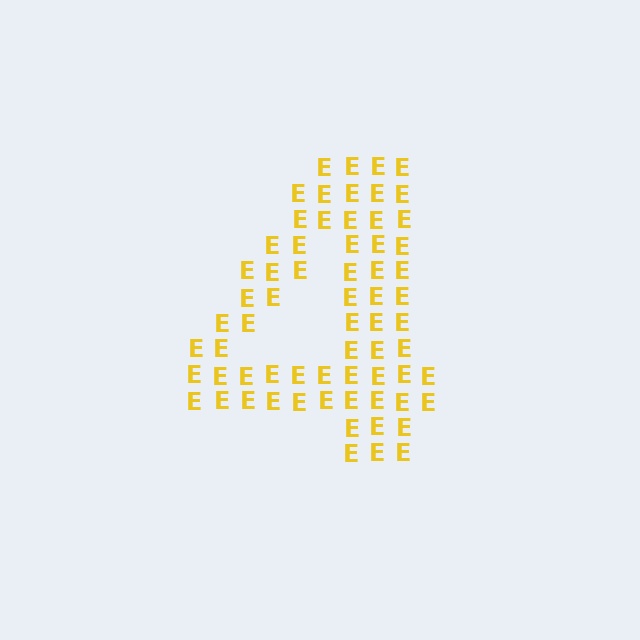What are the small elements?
The small elements are letter E's.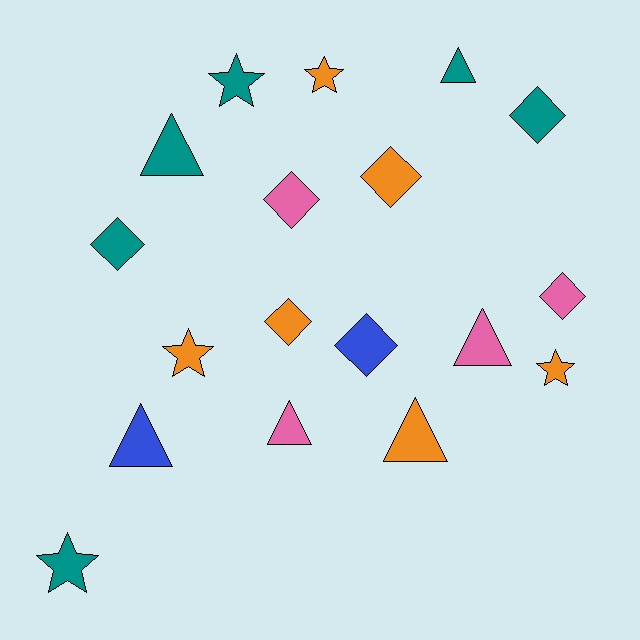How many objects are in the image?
There are 18 objects.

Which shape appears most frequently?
Diamond, with 7 objects.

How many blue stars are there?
There are no blue stars.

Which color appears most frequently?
Orange, with 6 objects.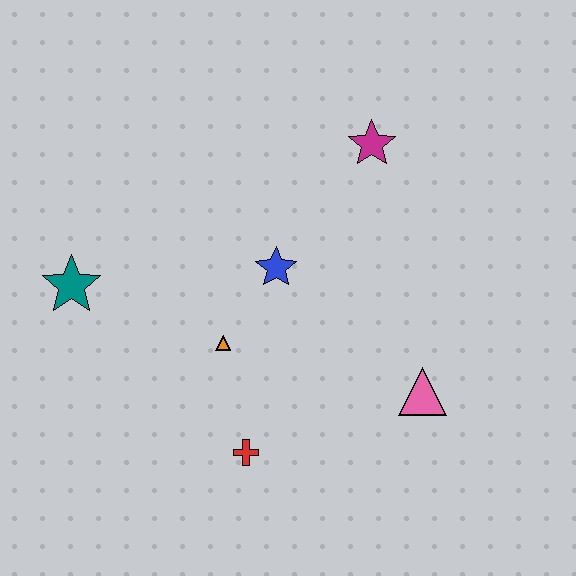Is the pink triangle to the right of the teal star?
Yes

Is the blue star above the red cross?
Yes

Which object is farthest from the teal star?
The pink triangle is farthest from the teal star.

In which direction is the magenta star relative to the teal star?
The magenta star is to the right of the teal star.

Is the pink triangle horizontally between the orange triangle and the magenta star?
No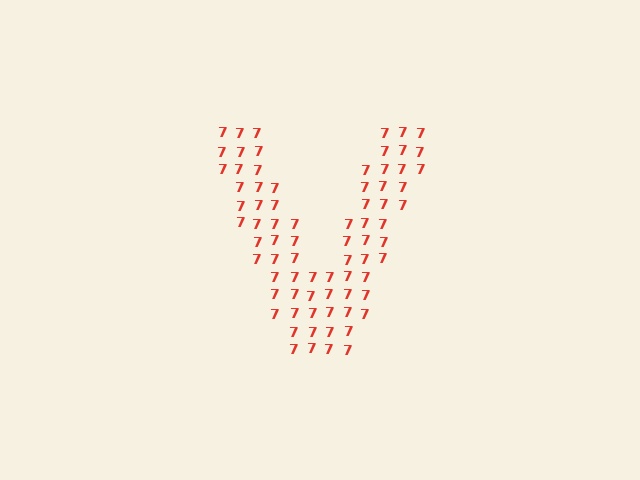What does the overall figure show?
The overall figure shows the letter V.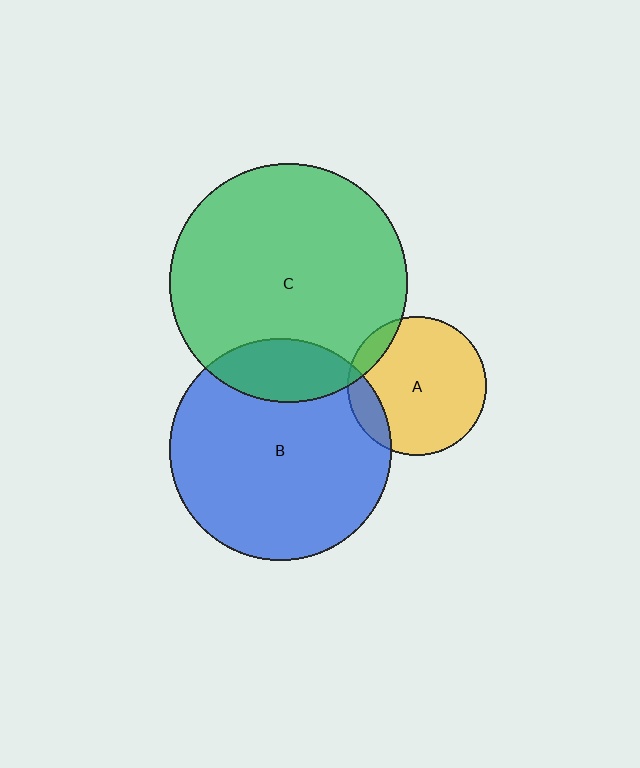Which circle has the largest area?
Circle C (green).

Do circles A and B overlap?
Yes.